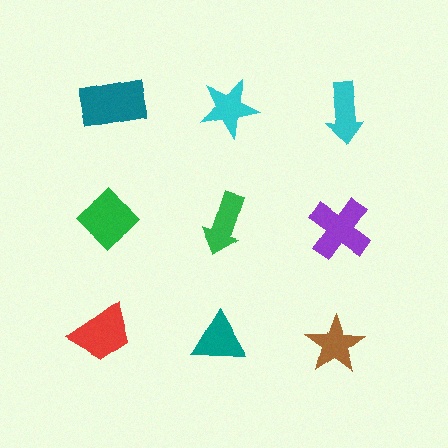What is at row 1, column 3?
A cyan arrow.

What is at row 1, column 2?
A cyan star.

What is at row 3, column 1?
A red trapezoid.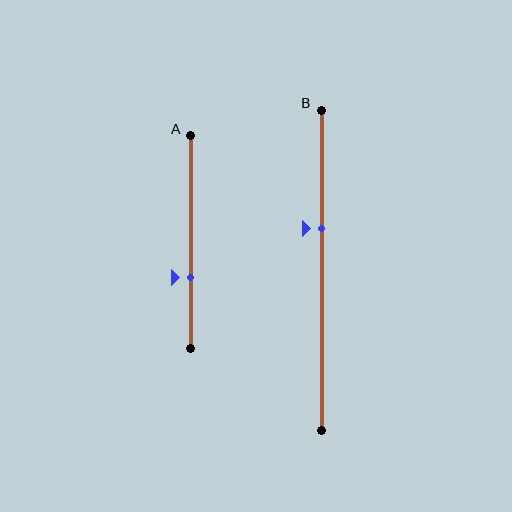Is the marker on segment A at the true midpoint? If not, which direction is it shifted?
No, the marker on segment A is shifted downward by about 17% of the segment length.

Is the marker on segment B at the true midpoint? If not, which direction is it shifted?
No, the marker on segment B is shifted upward by about 13% of the segment length.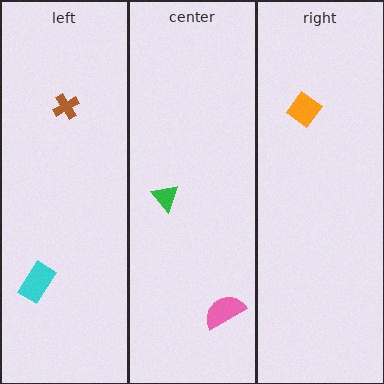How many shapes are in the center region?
2.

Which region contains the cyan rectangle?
The left region.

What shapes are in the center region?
The pink semicircle, the green triangle.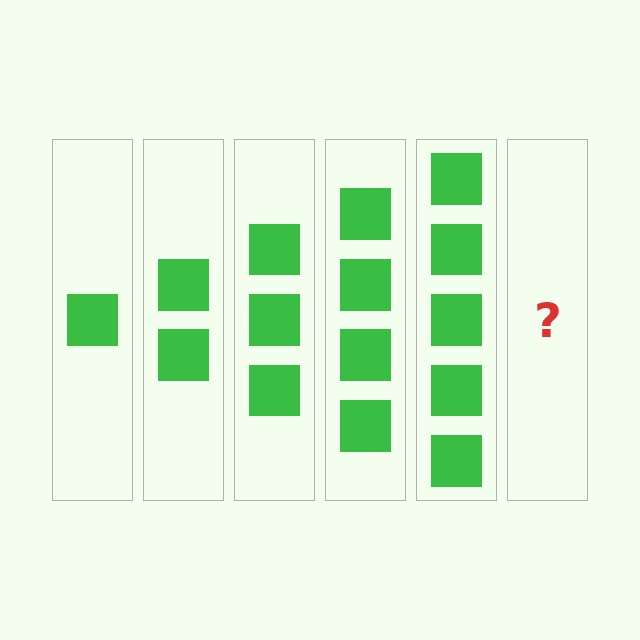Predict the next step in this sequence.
The next step is 6 squares.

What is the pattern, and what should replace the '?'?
The pattern is that each step adds one more square. The '?' should be 6 squares.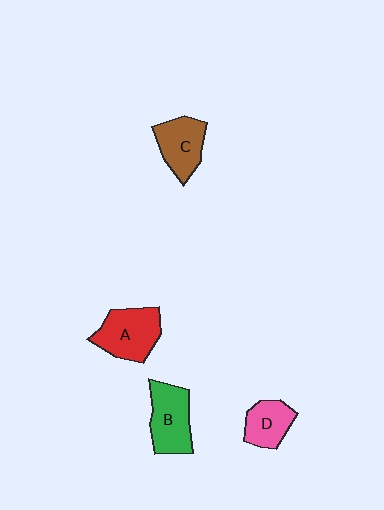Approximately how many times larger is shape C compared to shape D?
Approximately 1.2 times.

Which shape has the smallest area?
Shape D (pink).